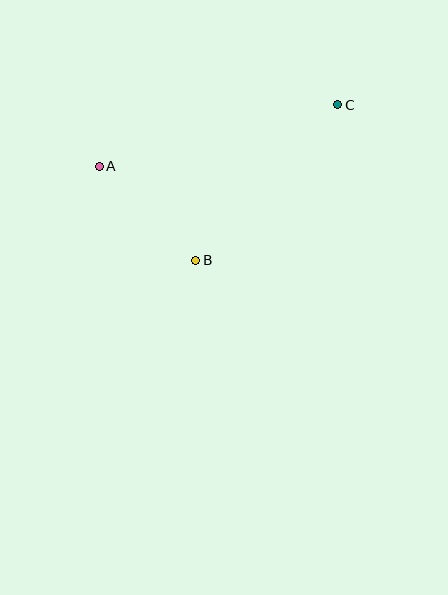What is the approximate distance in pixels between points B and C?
The distance between B and C is approximately 210 pixels.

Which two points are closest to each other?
Points A and B are closest to each other.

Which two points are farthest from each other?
Points A and C are farthest from each other.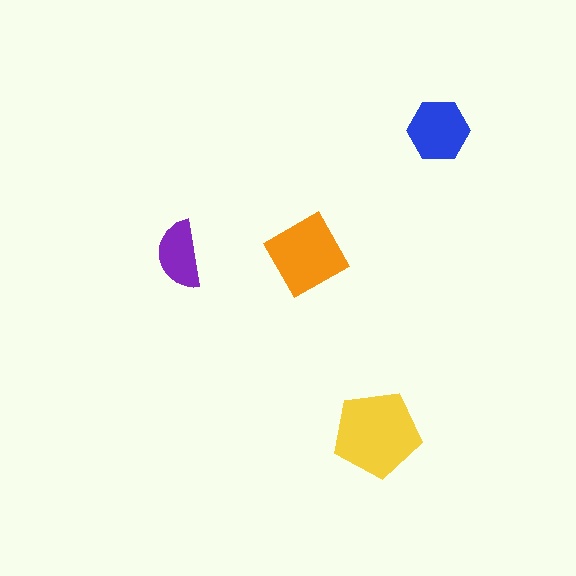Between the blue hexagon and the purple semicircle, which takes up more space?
The blue hexagon.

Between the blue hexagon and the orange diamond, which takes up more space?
The orange diamond.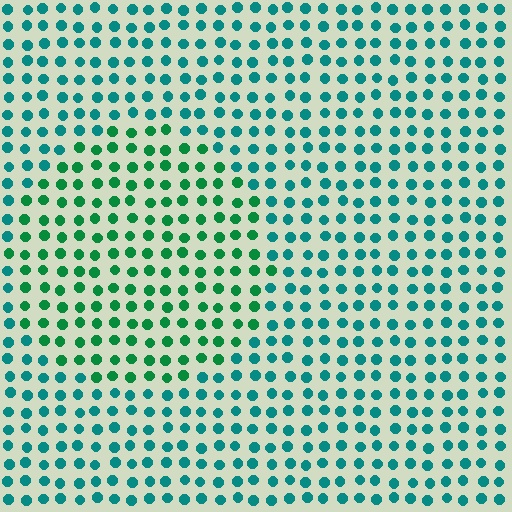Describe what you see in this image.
The image is filled with small teal elements in a uniform arrangement. A circle-shaped region is visible where the elements are tinted to a slightly different hue, forming a subtle color boundary.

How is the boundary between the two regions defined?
The boundary is defined purely by a slight shift in hue (about 32 degrees). Spacing, size, and orientation are identical on both sides.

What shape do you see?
I see a circle.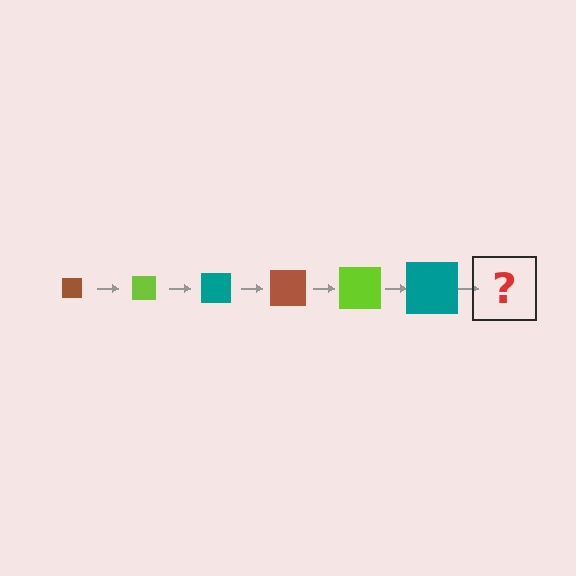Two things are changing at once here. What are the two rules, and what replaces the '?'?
The two rules are that the square grows larger each step and the color cycles through brown, lime, and teal. The '?' should be a brown square, larger than the previous one.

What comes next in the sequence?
The next element should be a brown square, larger than the previous one.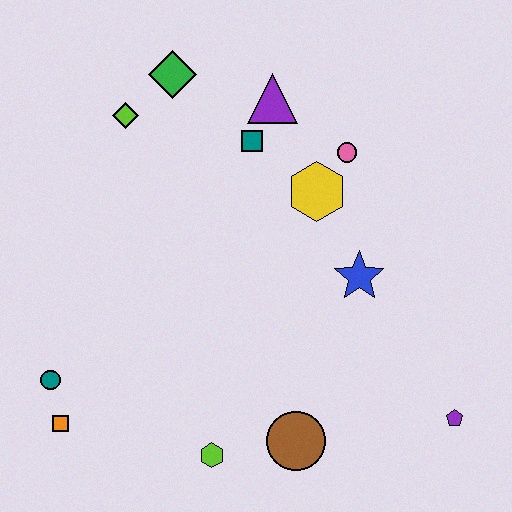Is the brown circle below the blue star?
Yes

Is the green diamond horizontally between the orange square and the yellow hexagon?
Yes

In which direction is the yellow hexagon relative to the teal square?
The yellow hexagon is to the right of the teal square.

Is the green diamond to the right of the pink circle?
No